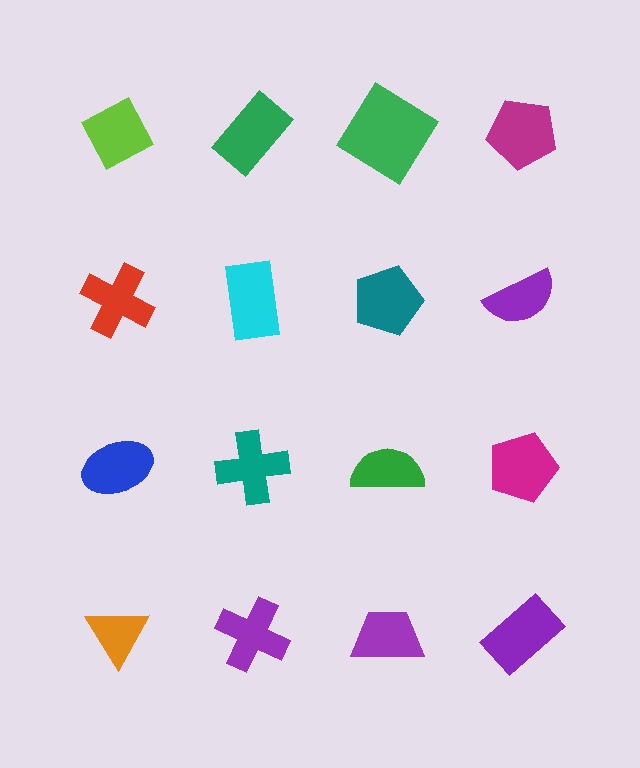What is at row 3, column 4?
A magenta pentagon.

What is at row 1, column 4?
A magenta pentagon.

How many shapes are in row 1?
4 shapes.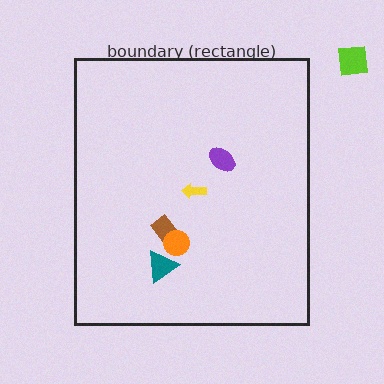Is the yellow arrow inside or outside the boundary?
Inside.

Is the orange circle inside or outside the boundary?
Inside.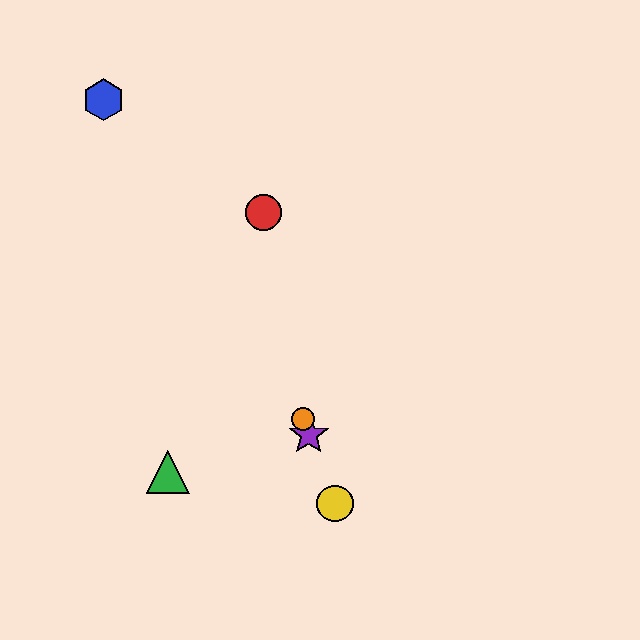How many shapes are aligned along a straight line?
3 shapes (the yellow circle, the purple star, the orange circle) are aligned along a straight line.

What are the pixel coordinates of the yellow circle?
The yellow circle is at (335, 504).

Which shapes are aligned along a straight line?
The yellow circle, the purple star, the orange circle are aligned along a straight line.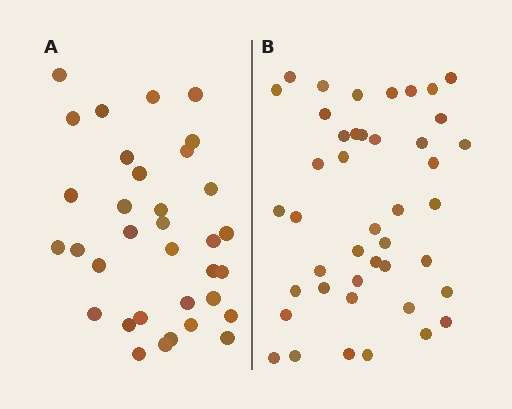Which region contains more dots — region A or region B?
Region B (the right region) has more dots.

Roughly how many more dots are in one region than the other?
Region B has roughly 8 or so more dots than region A.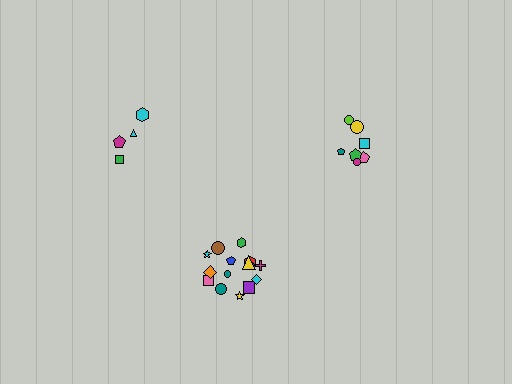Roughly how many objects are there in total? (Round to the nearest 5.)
Roughly 25 objects in total.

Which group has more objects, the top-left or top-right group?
The top-right group.